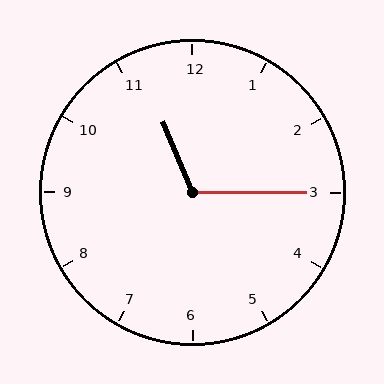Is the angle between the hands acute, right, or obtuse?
It is obtuse.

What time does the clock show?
11:15.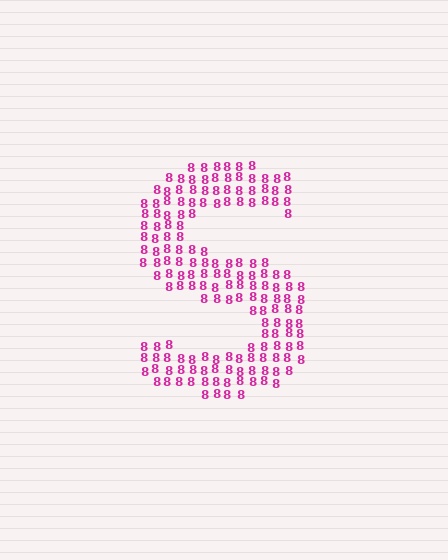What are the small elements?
The small elements are digit 8's.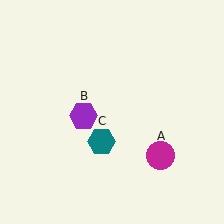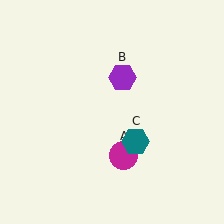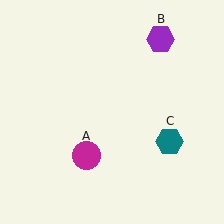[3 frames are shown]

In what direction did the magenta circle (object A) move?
The magenta circle (object A) moved left.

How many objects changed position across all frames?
3 objects changed position: magenta circle (object A), purple hexagon (object B), teal hexagon (object C).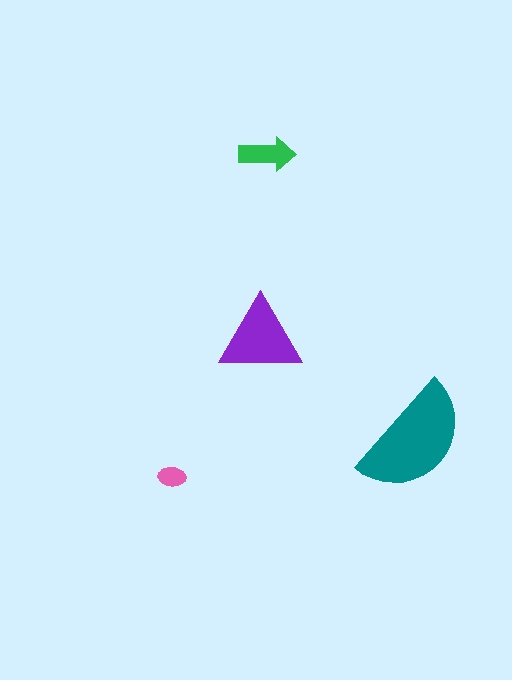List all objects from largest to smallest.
The teal semicircle, the purple triangle, the green arrow, the pink ellipse.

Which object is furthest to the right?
The teal semicircle is rightmost.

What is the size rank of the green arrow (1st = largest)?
3rd.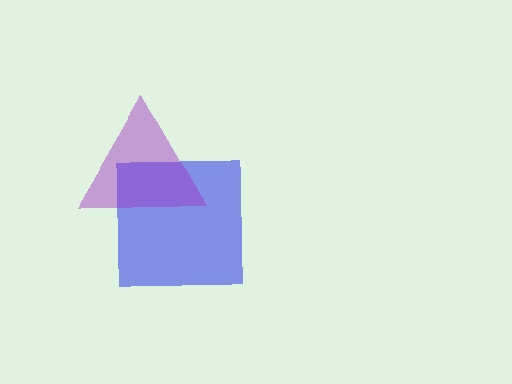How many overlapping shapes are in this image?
There are 2 overlapping shapes in the image.